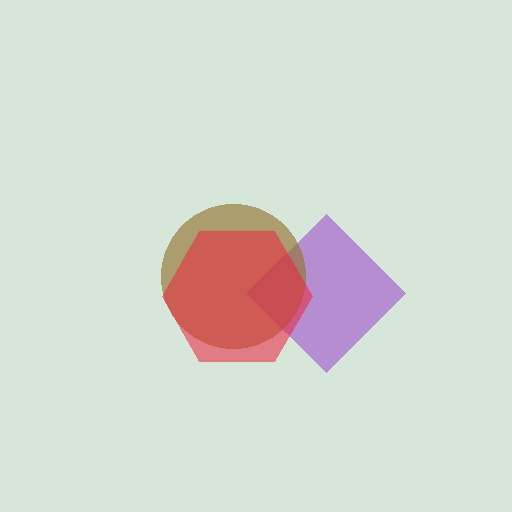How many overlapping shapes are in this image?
There are 3 overlapping shapes in the image.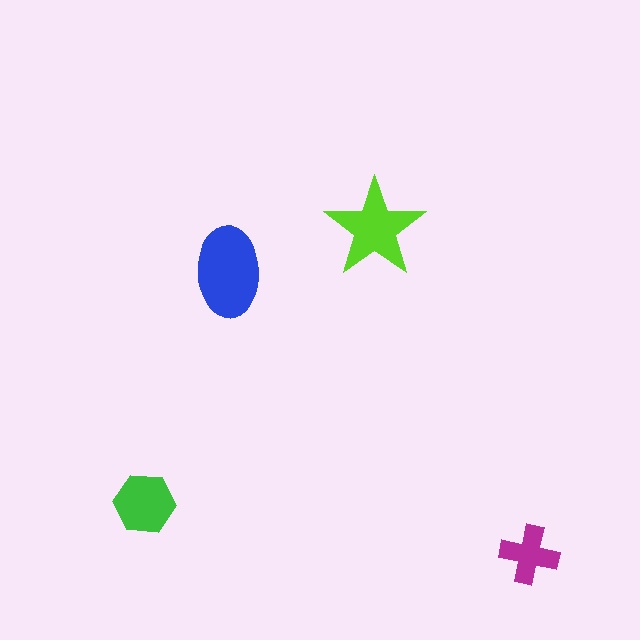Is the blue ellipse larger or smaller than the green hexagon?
Larger.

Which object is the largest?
The blue ellipse.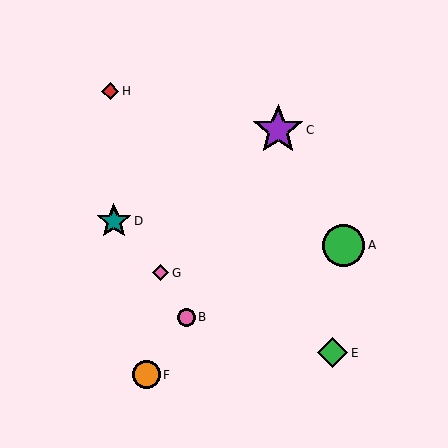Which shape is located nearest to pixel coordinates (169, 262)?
The pink diamond (labeled G) at (161, 273) is nearest to that location.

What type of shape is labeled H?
Shape H is a red diamond.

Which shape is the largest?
The purple star (labeled C) is the largest.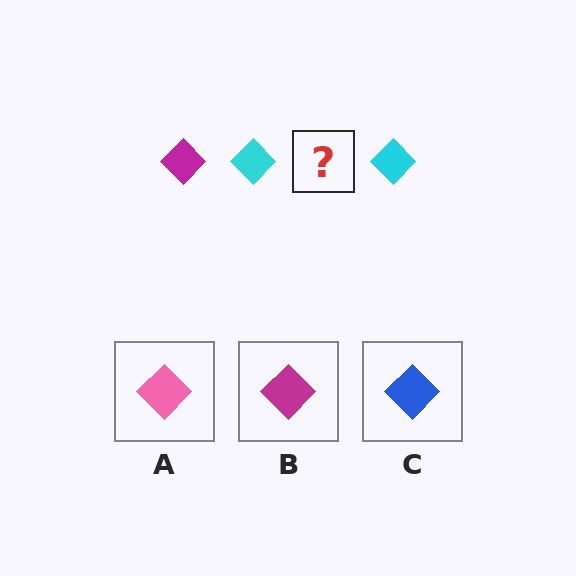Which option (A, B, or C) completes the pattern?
B.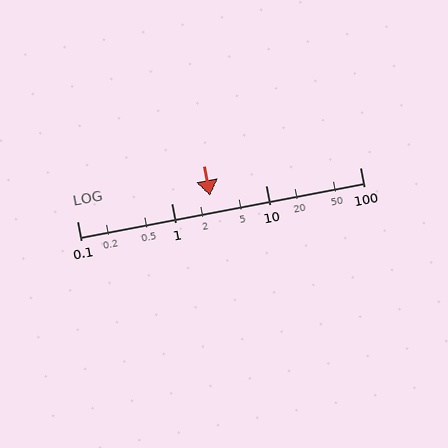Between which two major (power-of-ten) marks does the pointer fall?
The pointer is between 1 and 10.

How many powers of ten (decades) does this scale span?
The scale spans 3 decades, from 0.1 to 100.